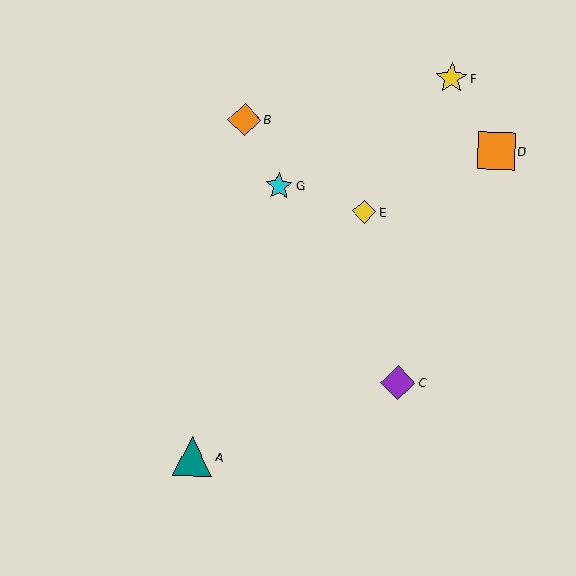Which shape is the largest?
The teal triangle (labeled A) is the largest.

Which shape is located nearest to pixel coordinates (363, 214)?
The yellow diamond (labeled E) at (364, 212) is nearest to that location.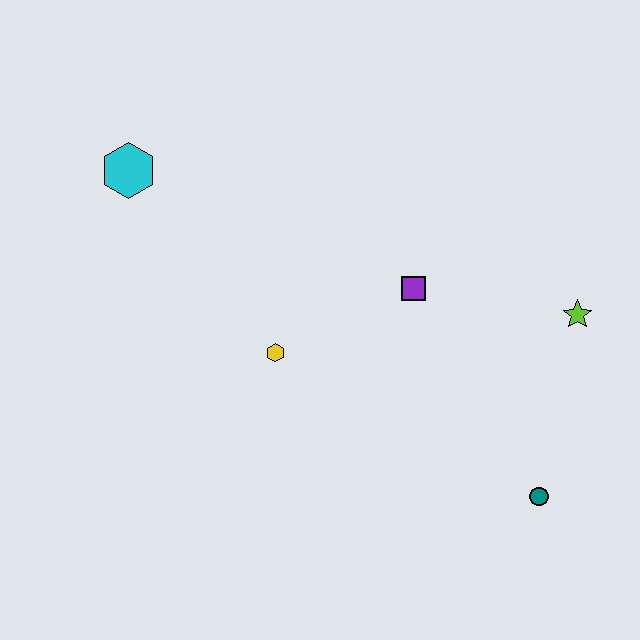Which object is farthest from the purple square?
The cyan hexagon is farthest from the purple square.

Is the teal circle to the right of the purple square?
Yes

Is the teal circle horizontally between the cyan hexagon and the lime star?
Yes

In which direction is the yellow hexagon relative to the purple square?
The yellow hexagon is to the left of the purple square.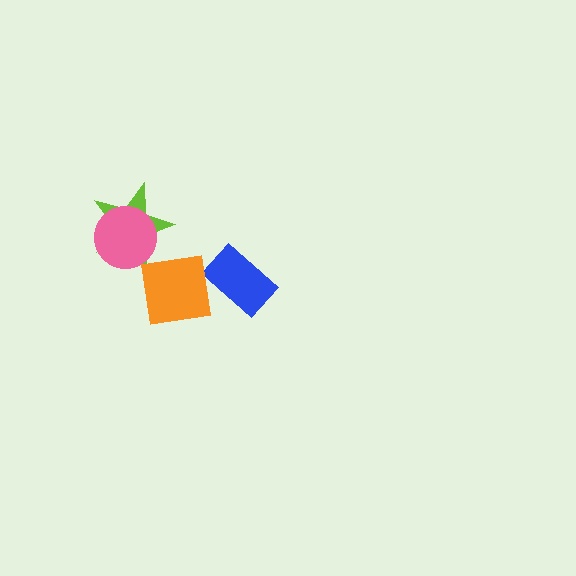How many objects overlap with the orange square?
0 objects overlap with the orange square.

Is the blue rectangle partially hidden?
No, no other shape covers it.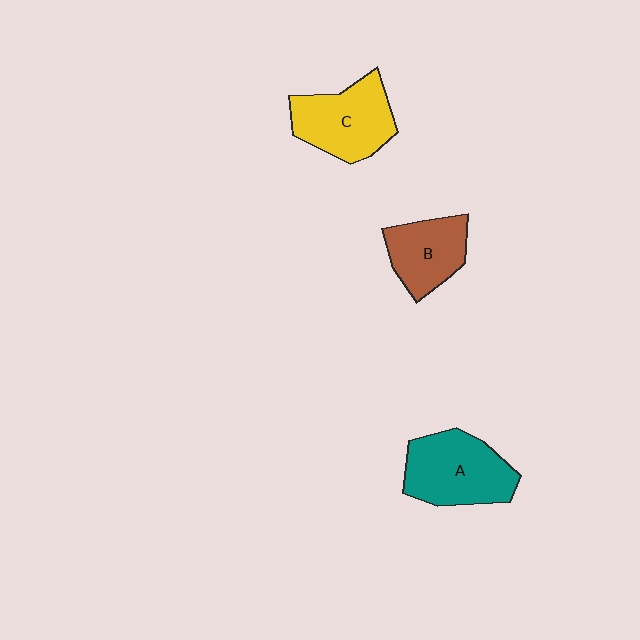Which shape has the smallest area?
Shape B (brown).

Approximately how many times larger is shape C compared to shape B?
Approximately 1.3 times.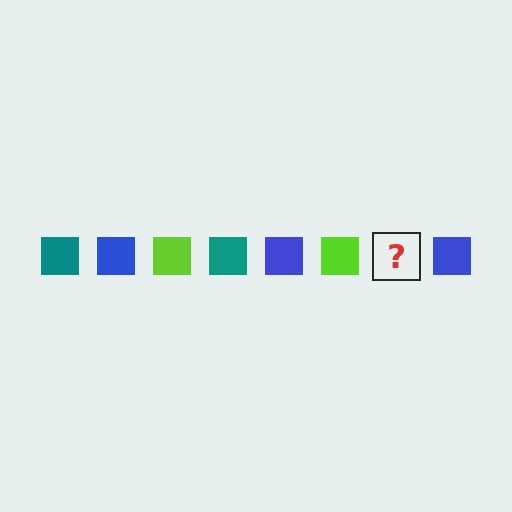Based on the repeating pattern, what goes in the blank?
The blank should be a teal square.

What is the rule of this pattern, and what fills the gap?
The rule is that the pattern cycles through teal, blue, lime squares. The gap should be filled with a teal square.